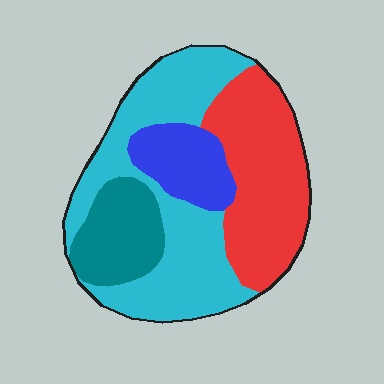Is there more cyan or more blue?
Cyan.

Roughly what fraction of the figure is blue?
Blue covers 13% of the figure.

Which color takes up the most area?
Cyan, at roughly 40%.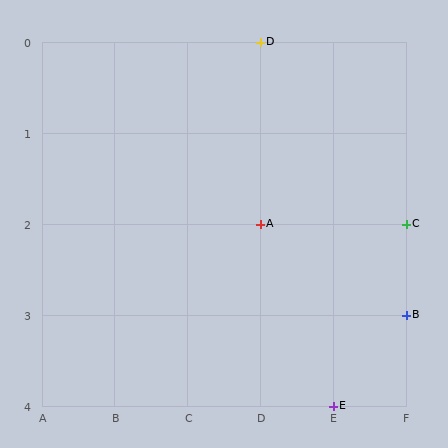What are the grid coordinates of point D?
Point D is at grid coordinates (D, 0).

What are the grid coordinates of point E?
Point E is at grid coordinates (E, 4).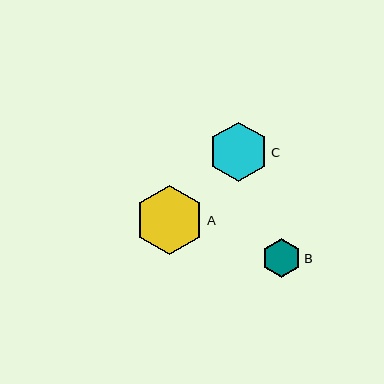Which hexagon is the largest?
Hexagon A is the largest with a size of approximately 70 pixels.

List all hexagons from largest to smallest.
From largest to smallest: A, C, B.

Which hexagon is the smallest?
Hexagon B is the smallest with a size of approximately 39 pixels.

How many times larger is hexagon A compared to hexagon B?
Hexagon A is approximately 1.8 times the size of hexagon B.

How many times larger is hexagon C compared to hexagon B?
Hexagon C is approximately 1.5 times the size of hexagon B.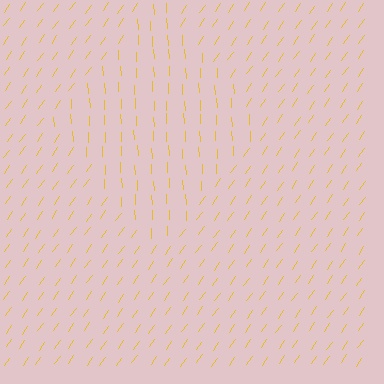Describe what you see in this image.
The image is filled with small yellow line segments. A diamond region in the image has lines oriented differently from the surrounding lines, creating a visible texture boundary.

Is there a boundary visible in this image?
Yes, there is a texture boundary formed by a change in line orientation.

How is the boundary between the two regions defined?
The boundary is defined purely by a change in line orientation (approximately 37 degrees difference). All lines are the same color and thickness.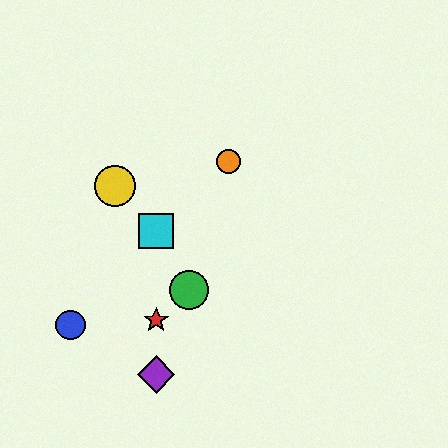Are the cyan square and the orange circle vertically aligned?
No, the cyan square is at x≈156 and the orange circle is at x≈228.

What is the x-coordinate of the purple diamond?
The purple diamond is at x≈156.